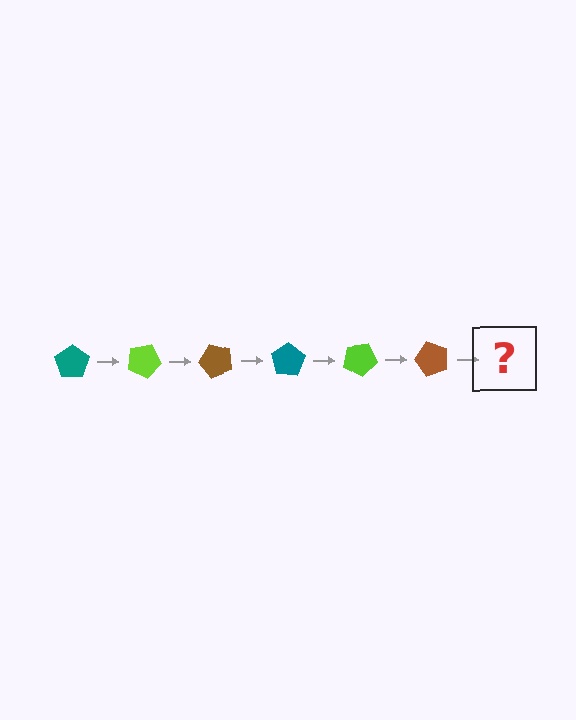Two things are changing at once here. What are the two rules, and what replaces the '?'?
The two rules are that it rotates 25 degrees each step and the color cycles through teal, lime, and brown. The '?' should be a teal pentagon, rotated 150 degrees from the start.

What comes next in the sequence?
The next element should be a teal pentagon, rotated 150 degrees from the start.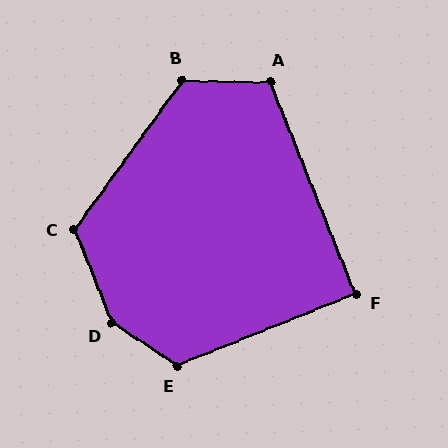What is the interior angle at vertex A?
Approximately 113 degrees (obtuse).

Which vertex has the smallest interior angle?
F, at approximately 90 degrees.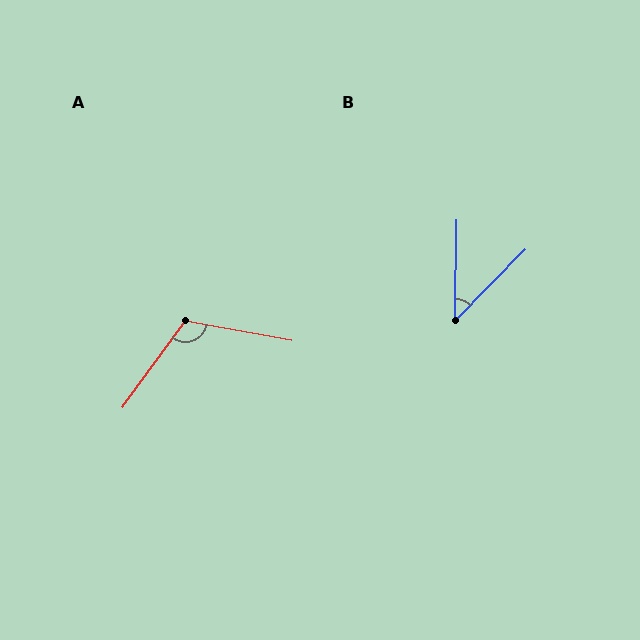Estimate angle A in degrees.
Approximately 115 degrees.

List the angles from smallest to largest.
B (44°), A (115°).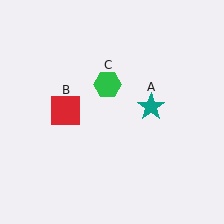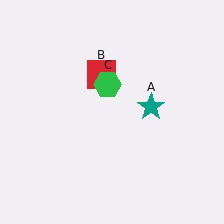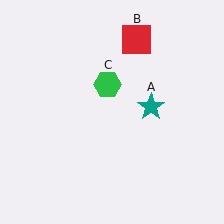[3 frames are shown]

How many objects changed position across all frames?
1 object changed position: red square (object B).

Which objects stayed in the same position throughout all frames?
Teal star (object A) and green hexagon (object C) remained stationary.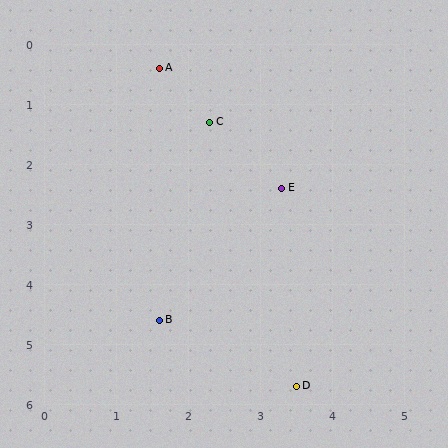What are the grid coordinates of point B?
Point B is at approximately (1.6, 4.6).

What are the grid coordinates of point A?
Point A is at approximately (1.6, 0.4).